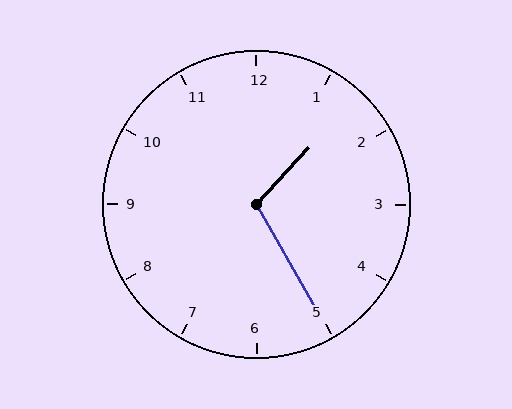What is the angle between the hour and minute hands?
Approximately 108 degrees.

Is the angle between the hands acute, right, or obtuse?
It is obtuse.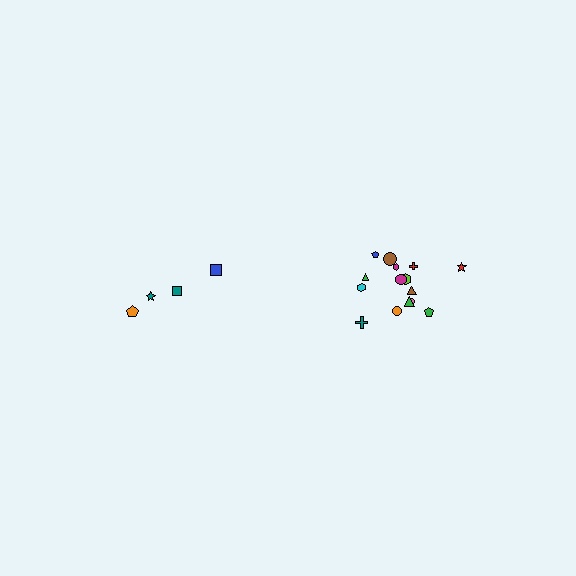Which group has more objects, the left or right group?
The right group.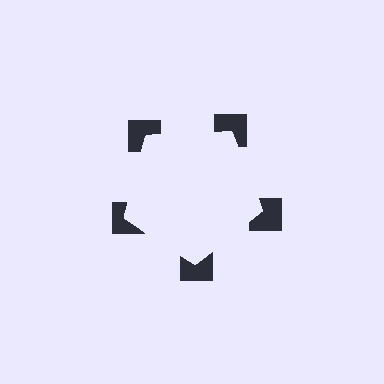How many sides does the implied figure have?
5 sides.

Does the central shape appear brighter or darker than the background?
It typically appears slightly brighter than the background, even though no actual brightness change is drawn.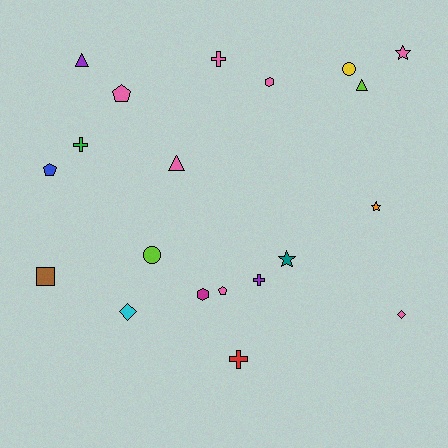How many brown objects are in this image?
There is 1 brown object.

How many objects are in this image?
There are 20 objects.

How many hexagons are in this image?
There are 2 hexagons.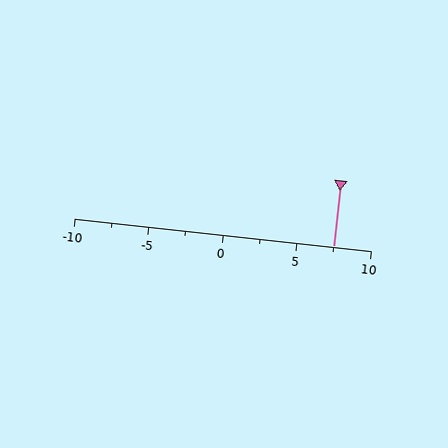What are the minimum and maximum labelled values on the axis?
The axis runs from -10 to 10.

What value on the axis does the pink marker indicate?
The marker indicates approximately 7.5.